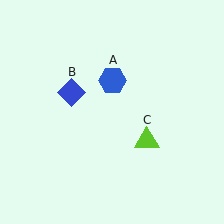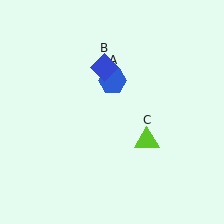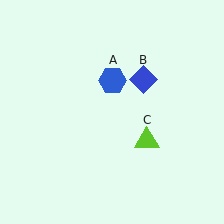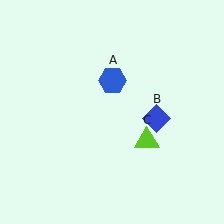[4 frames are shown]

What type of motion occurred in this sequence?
The blue diamond (object B) rotated clockwise around the center of the scene.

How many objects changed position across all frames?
1 object changed position: blue diamond (object B).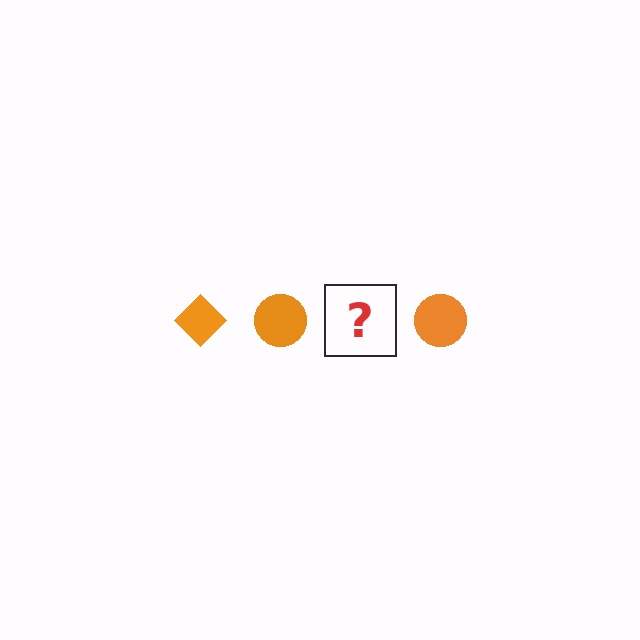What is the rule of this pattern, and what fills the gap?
The rule is that the pattern cycles through diamond, circle shapes in orange. The gap should be filled with an orange diamond.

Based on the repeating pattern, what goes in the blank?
The blank should be an orange diamond.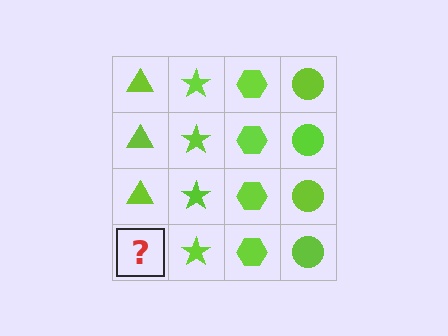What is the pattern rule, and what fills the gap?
The rule is that each column has a consistent shape. The gap should be filled with a lime triangle.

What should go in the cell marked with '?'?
The missing cell should contain a lime triangle.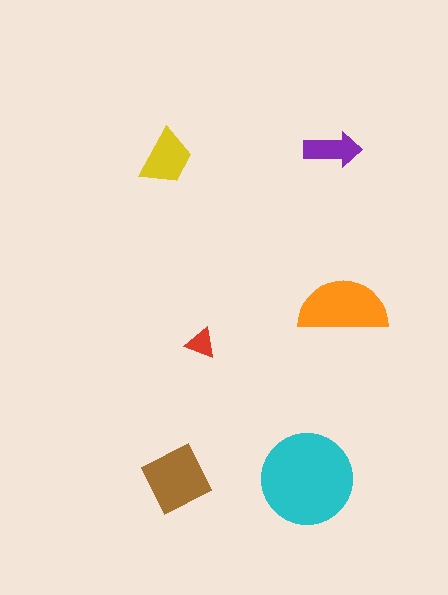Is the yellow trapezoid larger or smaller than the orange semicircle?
Smaller.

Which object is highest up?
The purple arrow is topmost.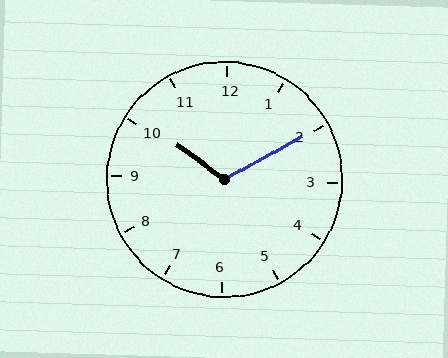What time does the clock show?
10:10.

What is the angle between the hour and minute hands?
Approximately 115 degrees.